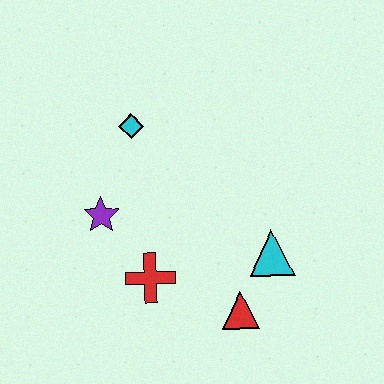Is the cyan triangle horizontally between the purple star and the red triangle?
No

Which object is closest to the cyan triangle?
The red triangle is closest to the cyan triangle.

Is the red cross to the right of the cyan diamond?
Yes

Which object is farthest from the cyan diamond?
The red triangle is farthest from the cyan diamond.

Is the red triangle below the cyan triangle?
Yes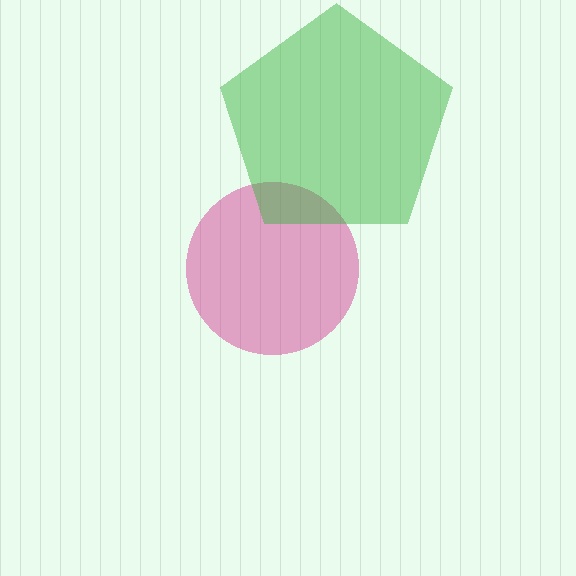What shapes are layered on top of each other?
The layered shapes are: a magenta circle, a green pentagon.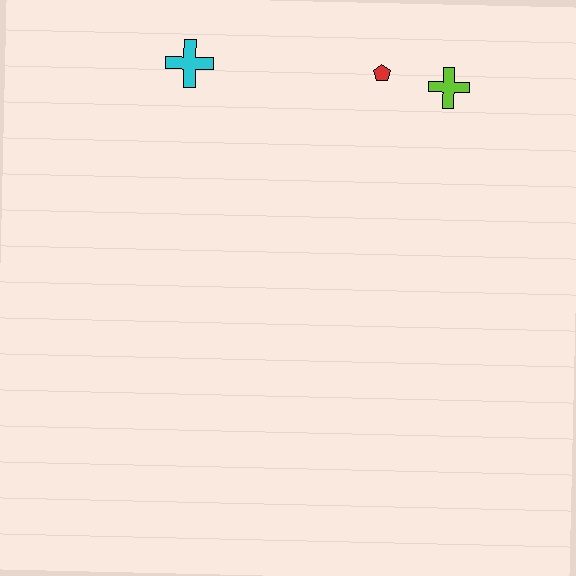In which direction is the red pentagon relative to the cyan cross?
The red pentagon is to the right of the cyan cross.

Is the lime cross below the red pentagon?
Yes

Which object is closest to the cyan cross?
The red pentagon is closest to the cyan cross.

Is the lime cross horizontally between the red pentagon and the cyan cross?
No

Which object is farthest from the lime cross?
The cyan cross is farthest from the lime cross.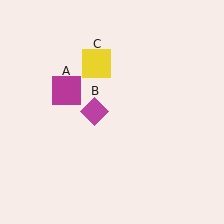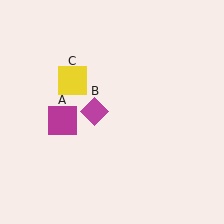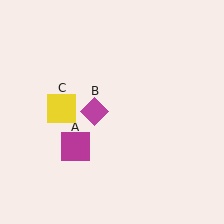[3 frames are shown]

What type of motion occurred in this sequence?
The magenta square (object A), yellow square (object C) rotated counterclockwise around the center of the scene.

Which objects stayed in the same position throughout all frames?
Magenta diamond (object B) remained stationary.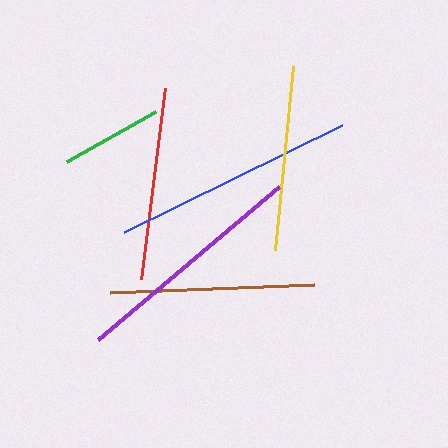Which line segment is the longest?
The blue line is the longest at approximately 243 pixels.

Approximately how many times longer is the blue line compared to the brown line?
The blue line is approximately 1.2 times the length of the brown line.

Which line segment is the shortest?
The green line is the shortest at approximately 103 pixels.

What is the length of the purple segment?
The purple segment is approximately 237 pixels long.